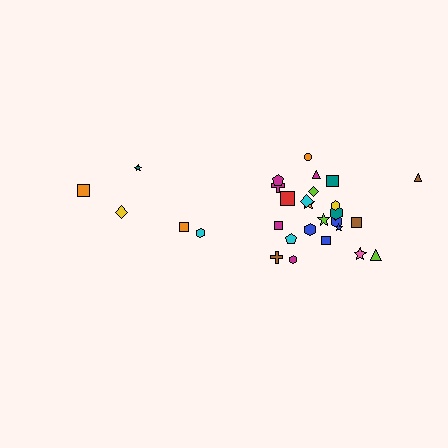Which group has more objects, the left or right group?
The right group.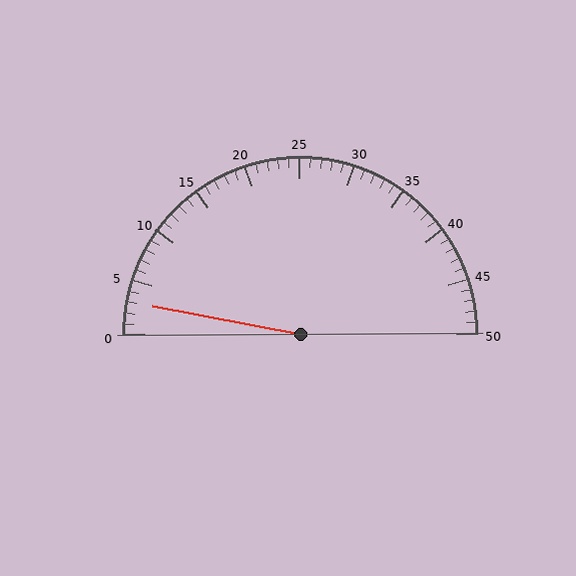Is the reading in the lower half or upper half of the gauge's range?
The reading is in the lower half of the range (0 to 50).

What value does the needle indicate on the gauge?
The needle indicates approximately 3.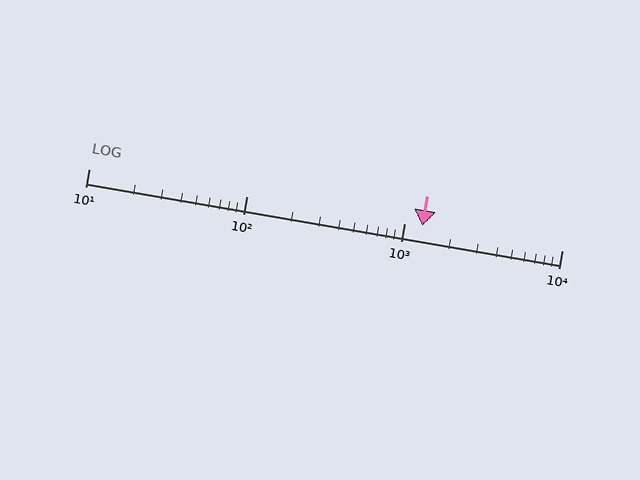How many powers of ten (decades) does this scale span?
The scale spans 3 decades, from 10 to 10000.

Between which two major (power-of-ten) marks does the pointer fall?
The pointer is between 1000 and 10000.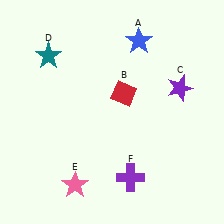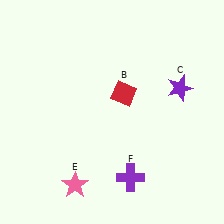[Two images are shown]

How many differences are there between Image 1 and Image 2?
There are 2 differences between the two images.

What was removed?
The blue star (A), the teal star (D) were removed in Image 2.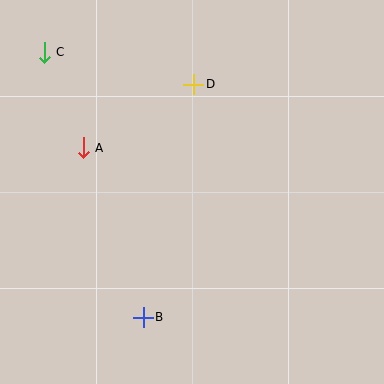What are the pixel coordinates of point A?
Point A is at (83, 148).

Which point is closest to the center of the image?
Point D at (194, 84) is closest to the center.